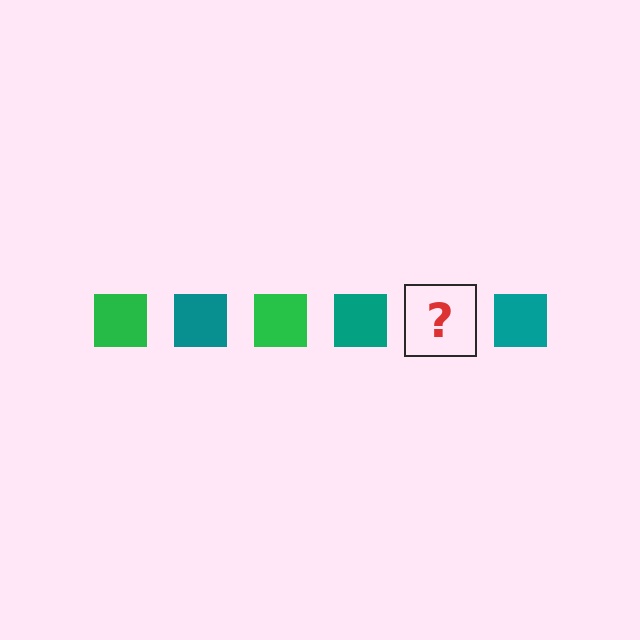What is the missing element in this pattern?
The missing element is a green square.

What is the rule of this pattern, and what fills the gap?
The rule is that the pattern cycles through green, teal squares. The gap should be filled with a green square.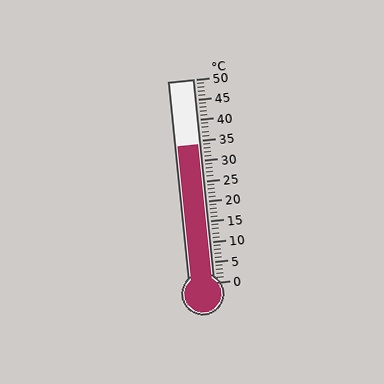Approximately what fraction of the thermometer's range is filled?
The thermometer is filled to approximately 70% of its range.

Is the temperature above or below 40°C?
The temperature is below 40°C.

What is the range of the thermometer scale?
The thermometer scale ranges from 0°C to 50°C.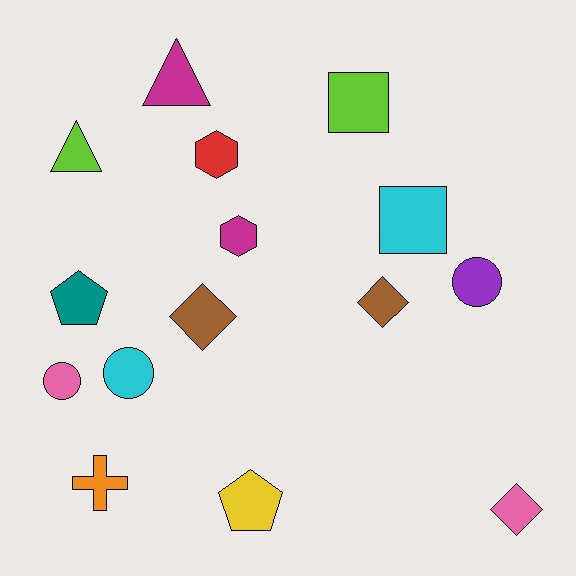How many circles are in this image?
There are 3 circles.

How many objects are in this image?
There are 15 objects.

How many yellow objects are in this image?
There is 1 yellow object.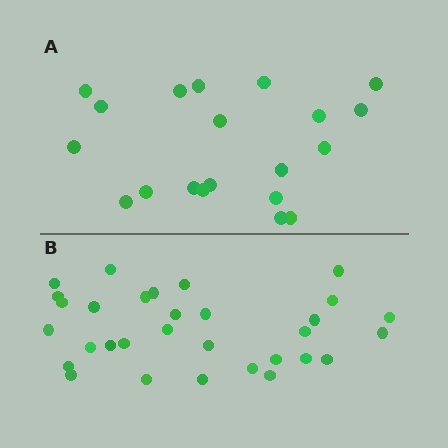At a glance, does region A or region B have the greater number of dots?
Region B (the bottom region) has more dots.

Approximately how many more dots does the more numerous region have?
Region B has roughly 12 or so more dots than region A.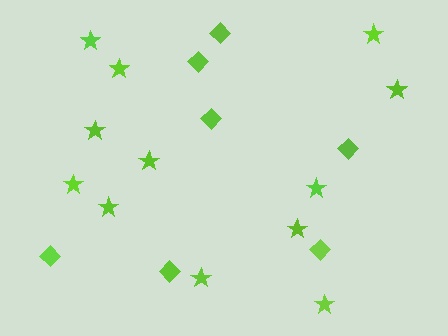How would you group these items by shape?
There are 2 groups: one group of diamonds (7) and one group of stars (12).